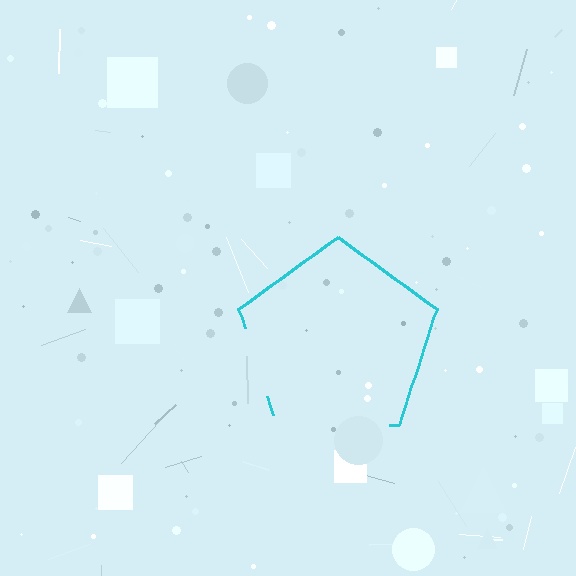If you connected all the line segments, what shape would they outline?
They would outline a pentagon.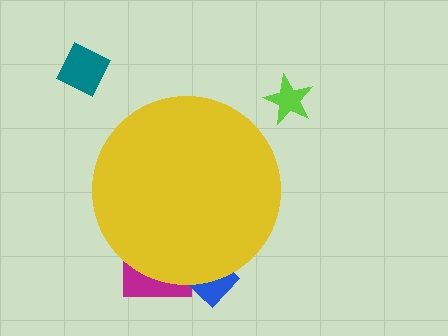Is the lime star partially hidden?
No, the lime star is fully visible.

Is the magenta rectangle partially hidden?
Yes, the magenta rectangle is partially hidden behind the yellow circle.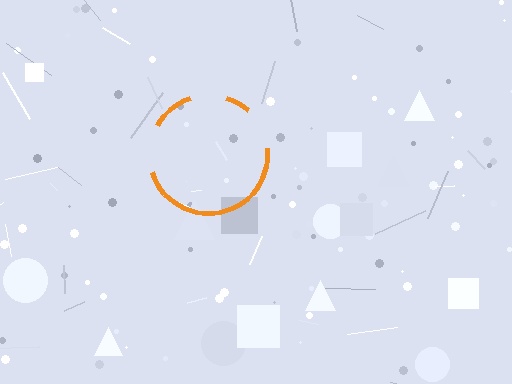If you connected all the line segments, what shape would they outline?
They would outline a circle.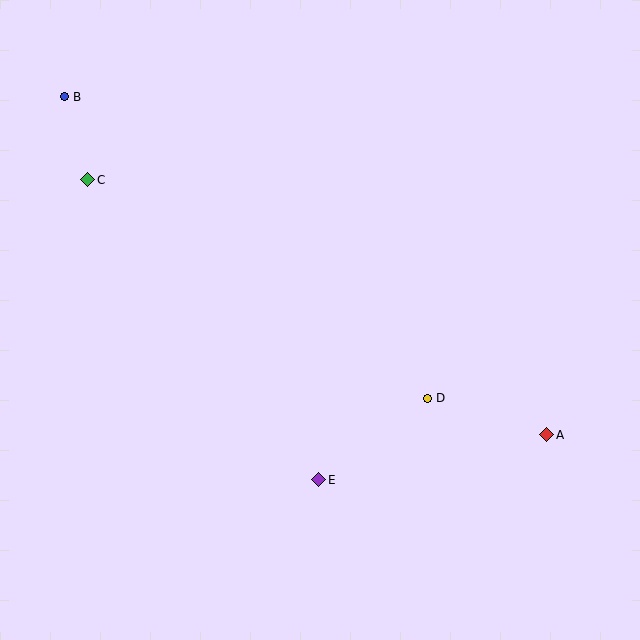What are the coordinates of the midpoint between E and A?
The midpoint between E and A is at (433, 457).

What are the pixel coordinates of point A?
Point A is at (547, 435).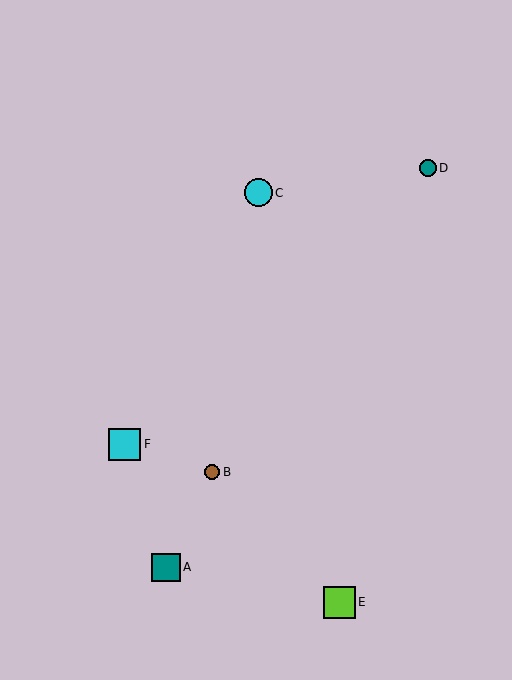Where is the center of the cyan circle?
The center of the cyan circle is at (259, 193).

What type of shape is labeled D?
Shape D is a teal circle.